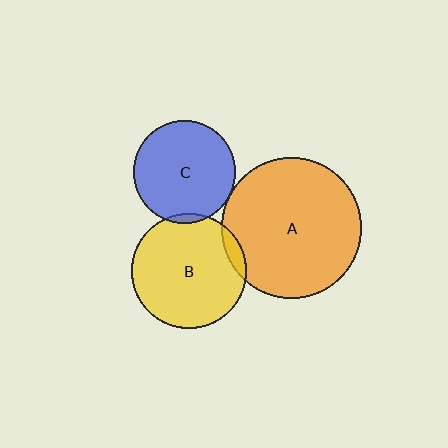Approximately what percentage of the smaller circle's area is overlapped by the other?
Approximately 5%.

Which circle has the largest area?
Circle A (orange).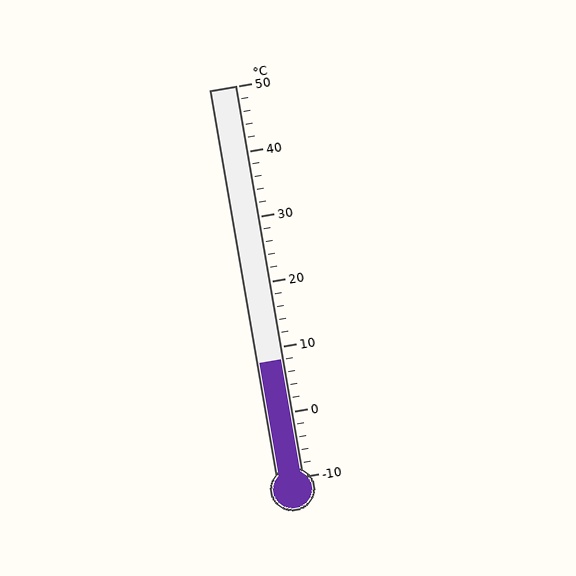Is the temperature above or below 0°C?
The temperature is above 0°C.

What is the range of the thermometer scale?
The thermometer scale ranges from -10°C to 50°C.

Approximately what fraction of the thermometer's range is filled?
The thermometer is filled to approximately 30% of its range.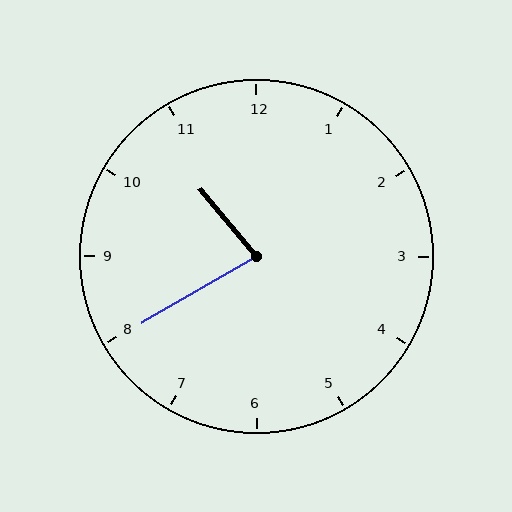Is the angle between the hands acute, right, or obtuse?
It is acute.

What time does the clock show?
10:40.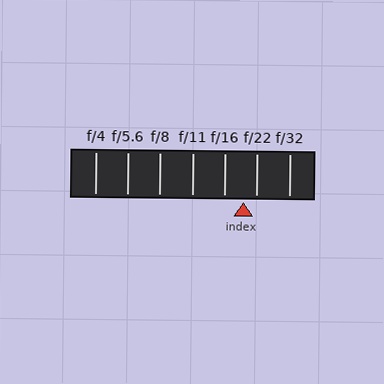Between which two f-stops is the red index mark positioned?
The index mark is between f/16 and f/22.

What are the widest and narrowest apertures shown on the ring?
The widest aperture shown is f/4 and the narrowest is f/32.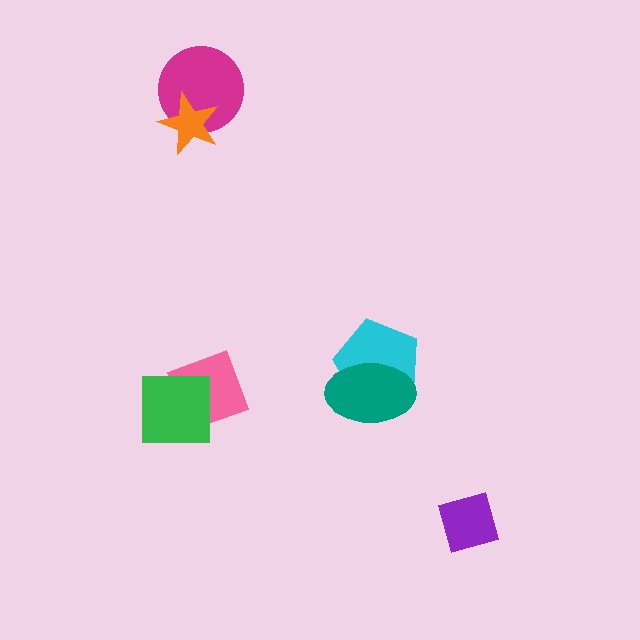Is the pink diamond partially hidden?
Yes, it is partially covered by another shape.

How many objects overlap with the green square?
1 object overlaps with the green square.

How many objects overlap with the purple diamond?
0 objects overlap with the purple diamond.